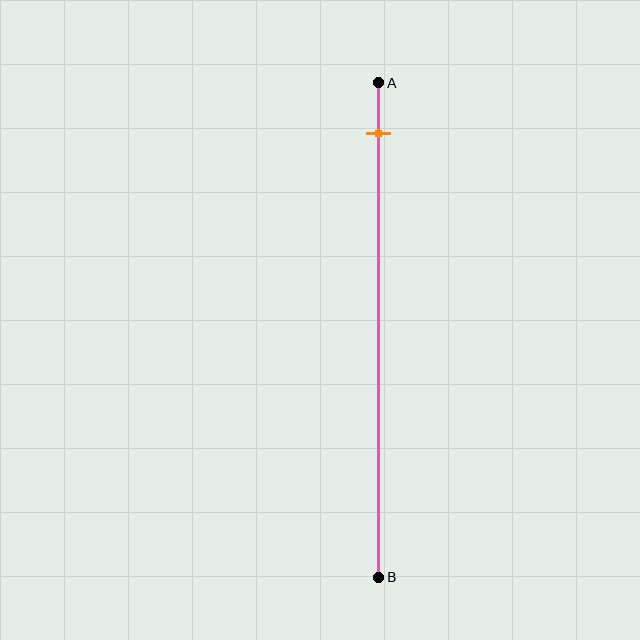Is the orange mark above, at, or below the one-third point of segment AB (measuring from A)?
The orange mark is above the one-third point of segment AB.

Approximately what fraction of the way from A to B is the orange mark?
The orange mark is approximately 10% of the way from A to B.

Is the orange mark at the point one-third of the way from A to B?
No, the mark is at about 10% from A, not at the 33% one-third point.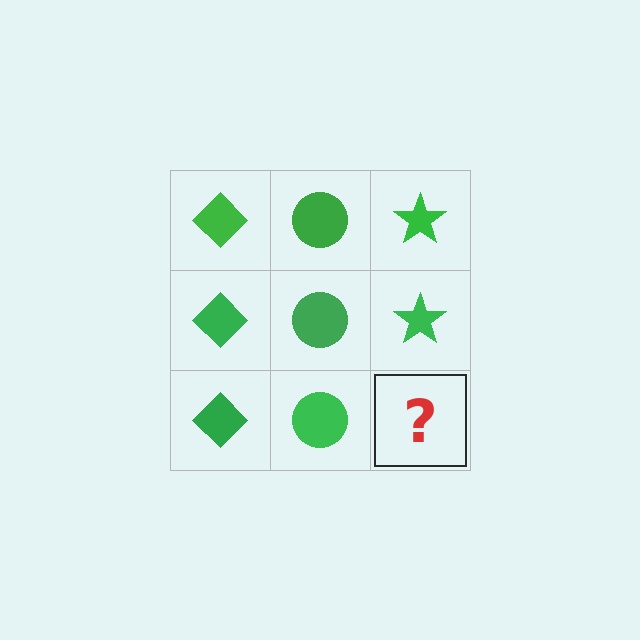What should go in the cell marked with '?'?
The missing cell should contain a green star.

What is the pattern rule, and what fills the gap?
The rule is that each column has a consistent shape. The gap should be filled with a green star.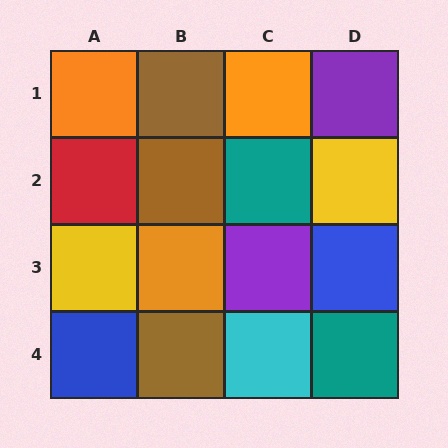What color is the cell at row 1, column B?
Brown.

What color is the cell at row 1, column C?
Orange.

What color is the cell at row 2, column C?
Teal.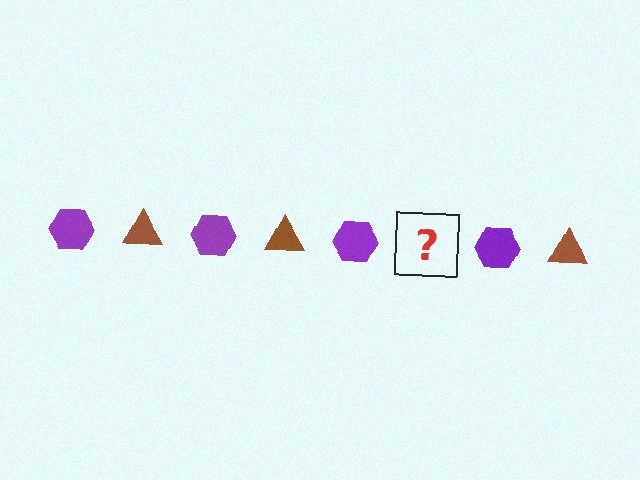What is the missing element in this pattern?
The missing element is a brown triangle.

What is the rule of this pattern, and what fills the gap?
The rule is that the pattern alternates between purple hexagon and brown triangle. The gap should be filled with a brown triangle.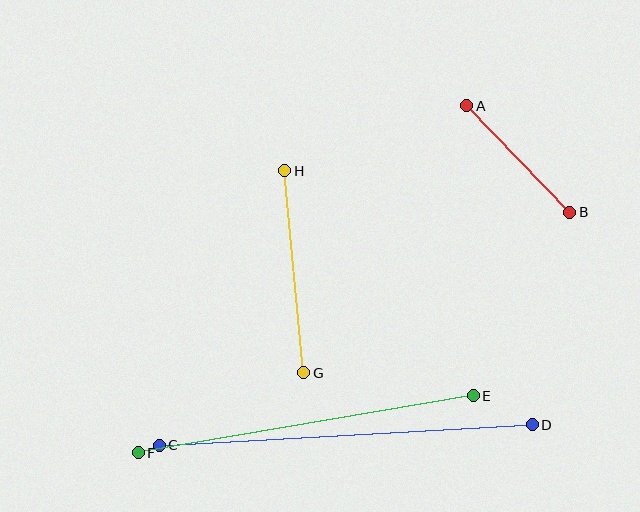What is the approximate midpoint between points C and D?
The midpoint is at approximately (346, 435) pixels.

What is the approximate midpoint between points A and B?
The midpoint is at approximately (518, 159) pixels.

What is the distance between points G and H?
The distance is approximately 203 pixels.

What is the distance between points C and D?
The distance is approximately 374 pixels.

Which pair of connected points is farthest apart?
Points C and D are farthest apart.